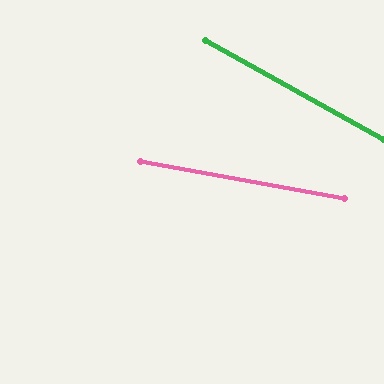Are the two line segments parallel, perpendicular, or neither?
Neither parallel nor perpendicular — they differ by about 19°.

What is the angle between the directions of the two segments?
Approximately 19 degrees.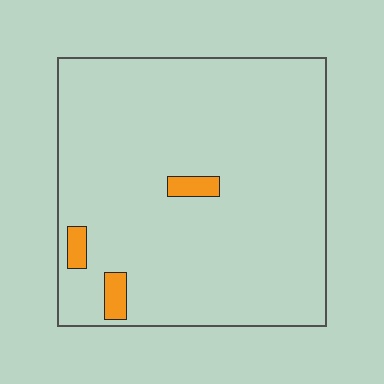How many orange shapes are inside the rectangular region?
3.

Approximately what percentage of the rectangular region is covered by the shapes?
Approximately 5%.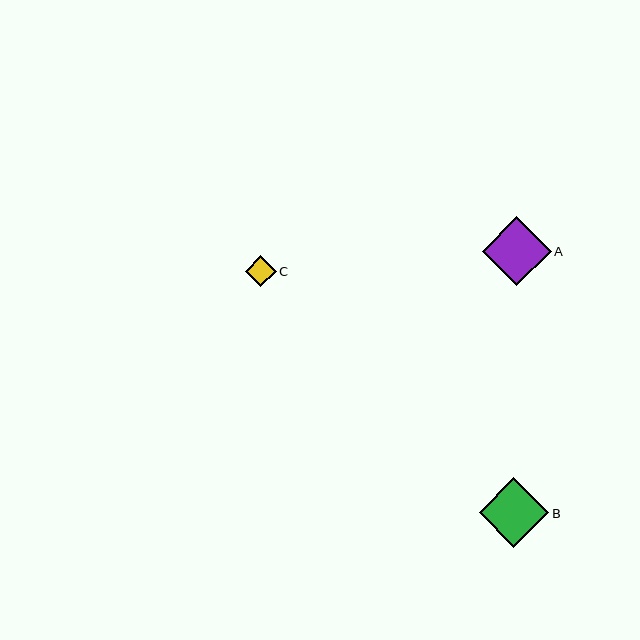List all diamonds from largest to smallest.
From largest to smallest: B, A, C.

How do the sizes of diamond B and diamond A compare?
Diamond B and diamond A are approximately the same size.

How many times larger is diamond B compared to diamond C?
Diamond B is approximately 2.2 times the size of diamond C.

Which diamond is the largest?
Diamond B is the largest with a size of approximately 70 pixels.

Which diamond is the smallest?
Diamond C is the smallest with a size of approximately 31 pixels.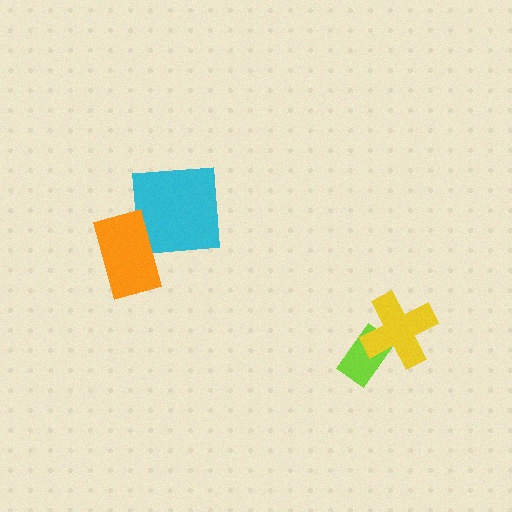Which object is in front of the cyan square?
The orange rectangle is in front of the cyan square.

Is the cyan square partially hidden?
Yes, it is partially covered by another shape.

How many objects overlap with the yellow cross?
1 object overlaps with the yellow cross.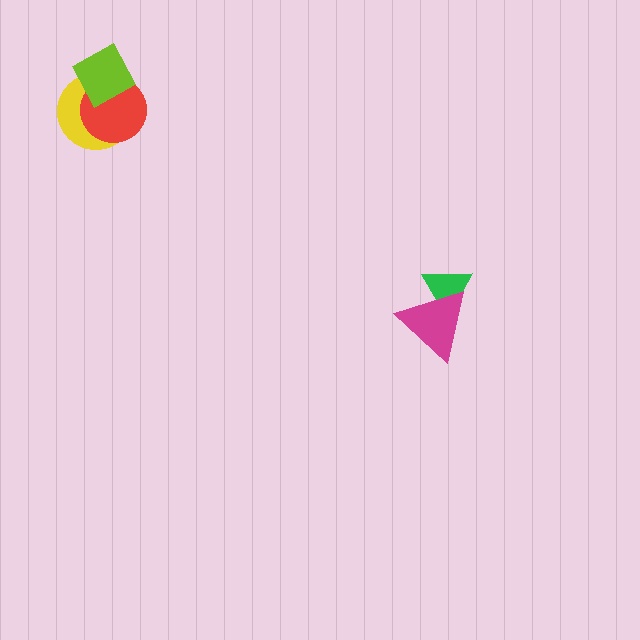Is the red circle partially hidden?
Yes, it is partially covered by another shape.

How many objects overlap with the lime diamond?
2 objects overlap with the lime diamond.